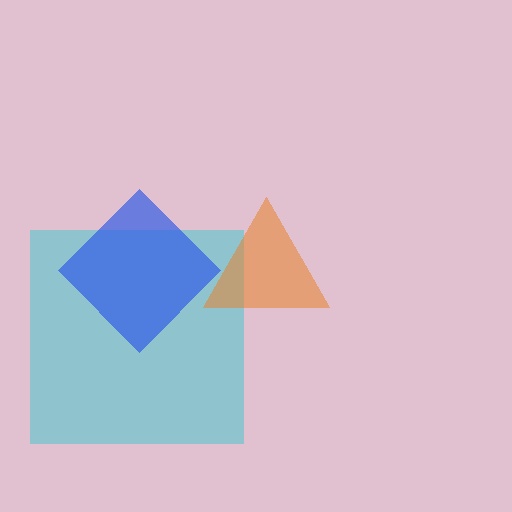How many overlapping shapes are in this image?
There are 3 overlapping shapes in the image.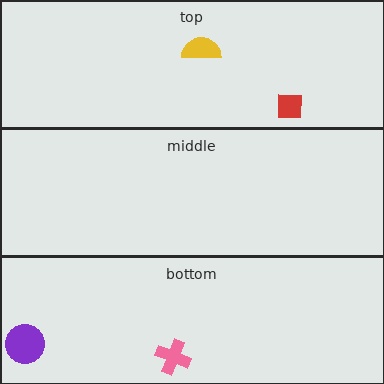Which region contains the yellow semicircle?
The top region.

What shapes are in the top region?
The red square, the yellow semicircle.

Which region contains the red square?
The top region.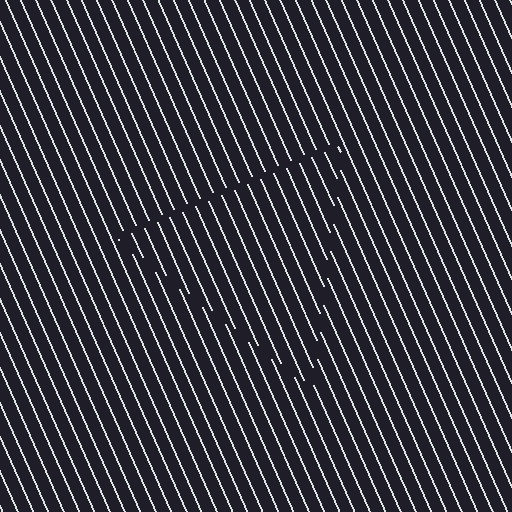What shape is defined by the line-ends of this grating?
An illusory triangle. The interior of the shape contains the same grating, shifted by half a period — the contour is defined by the phase discontinuity where line-ends from the inner and outer gratings abut.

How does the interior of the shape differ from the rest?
The interior of the shape contains the same grating, shifted by half a period — the contour is defined by the phase discontinuity where line-ends from the inner and outer gratings abut.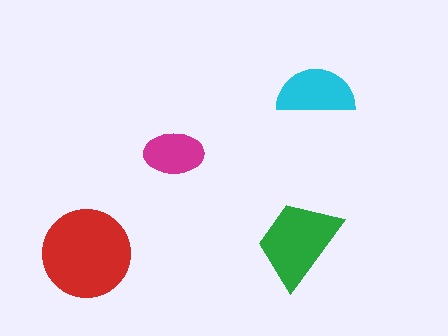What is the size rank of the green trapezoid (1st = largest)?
2nd.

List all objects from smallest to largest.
The magenta ellipse, the cyan semicircle, the green trapezoid, the red circle.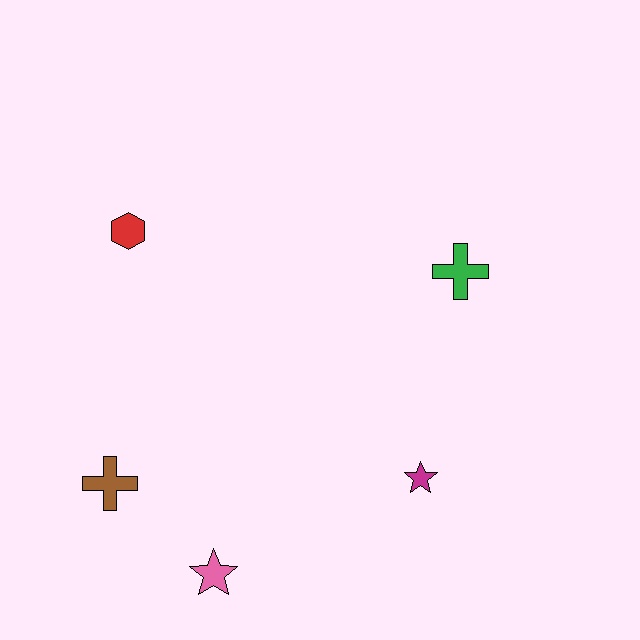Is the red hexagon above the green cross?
Yes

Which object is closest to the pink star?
The brown cross is closest to the pink star.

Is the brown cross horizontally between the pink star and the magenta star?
No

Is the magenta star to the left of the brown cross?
No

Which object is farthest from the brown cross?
The green cross is farthest from the brown cross.